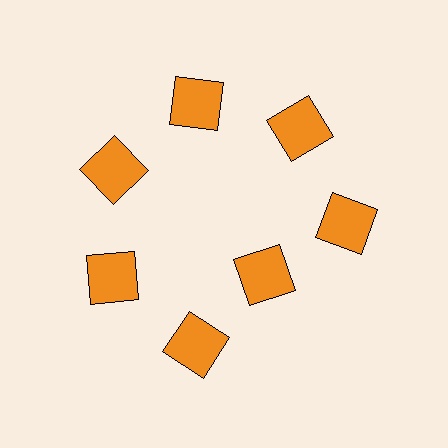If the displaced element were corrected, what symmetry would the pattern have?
It would have 7-fold rotational symmetry — the pattern would map onto itself every 51 degrees.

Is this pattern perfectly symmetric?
No. The 7 orange squares are arranged in a ring, but one element near the 5 o'clock position is pulled inward toward the center, breaking the 7-fold rotational symmetry.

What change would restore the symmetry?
The symmetry would be restored by moving it outward, back onto the ring so that all 7 squares sit at equal angles and equal distance from the center.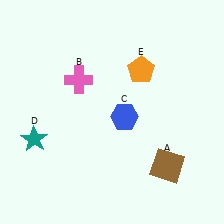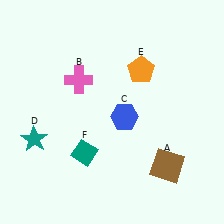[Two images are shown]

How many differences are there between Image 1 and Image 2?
There is 1 difference between the two images.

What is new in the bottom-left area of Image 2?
A teal diamond (F) was added in the bottom-left area of Image 2.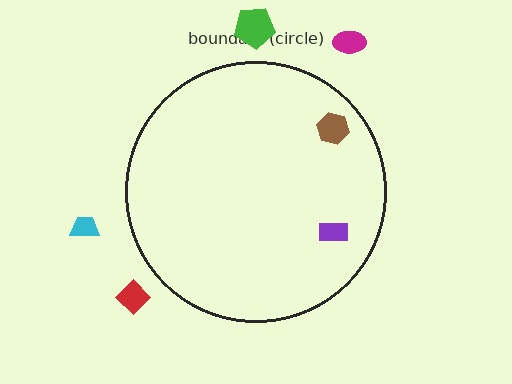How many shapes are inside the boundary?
2 inside, 4 outside.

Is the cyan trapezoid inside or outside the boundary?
Outside.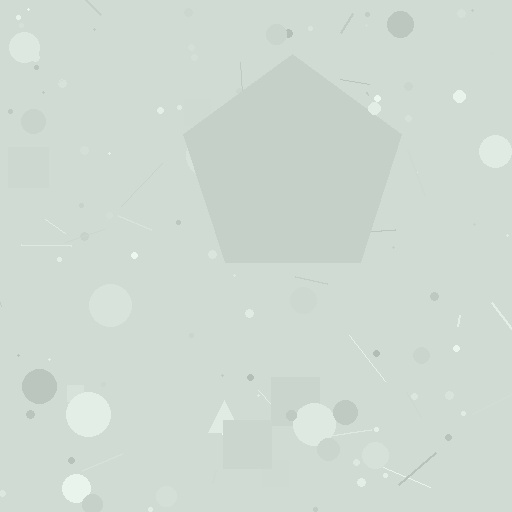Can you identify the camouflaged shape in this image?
The camouflaged shape is a pentagon.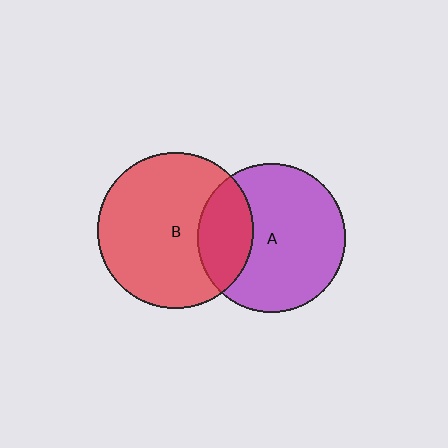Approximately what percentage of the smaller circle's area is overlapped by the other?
Approximately 25%.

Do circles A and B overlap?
Yes.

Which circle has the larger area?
Circle B (red).